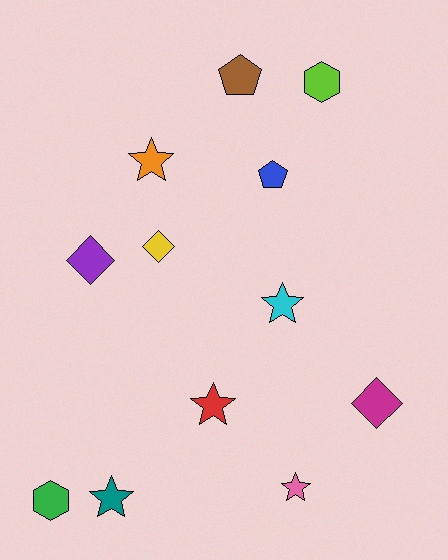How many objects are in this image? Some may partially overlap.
There are 12 objects.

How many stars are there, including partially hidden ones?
There are 5 stars.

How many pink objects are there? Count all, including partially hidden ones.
There is 1 pink object.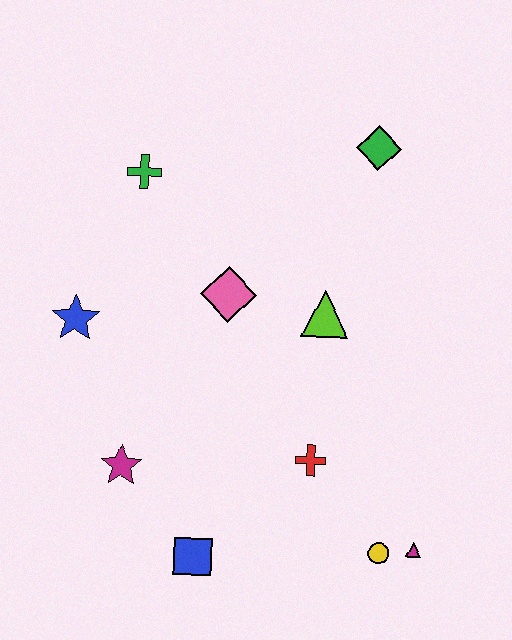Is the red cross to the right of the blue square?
Yes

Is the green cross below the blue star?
No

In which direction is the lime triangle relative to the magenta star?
The lime triangle is to the right of the magenta star.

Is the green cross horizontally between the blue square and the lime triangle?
No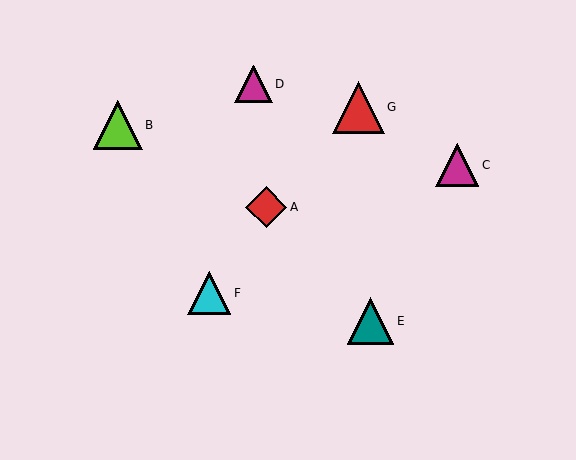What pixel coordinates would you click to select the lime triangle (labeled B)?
Click at (118, 125) to select the lime triangle B.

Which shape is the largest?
The red triangle (labeled G) is the largest.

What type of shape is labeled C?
Shape C is a magenta triangle.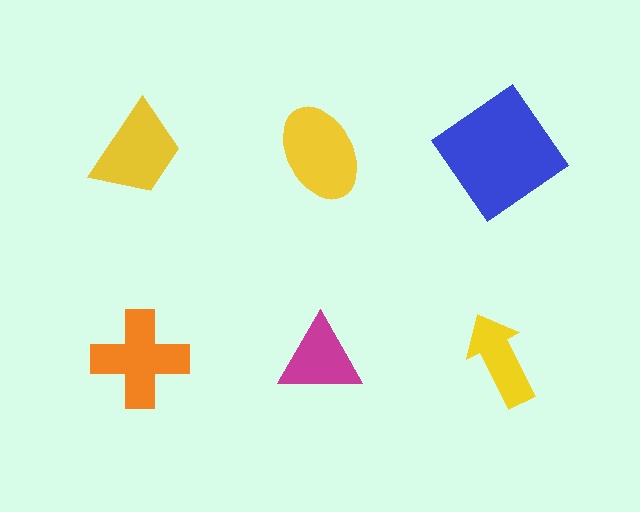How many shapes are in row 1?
3 shapes.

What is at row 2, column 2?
A magenta triangle.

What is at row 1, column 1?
A yellow trapezoid.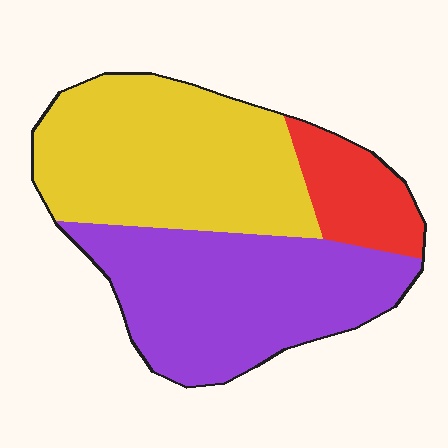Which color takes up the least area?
Red, at roughly 15%.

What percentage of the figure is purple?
Purple takes up about two fifths (2/5) of the figure.